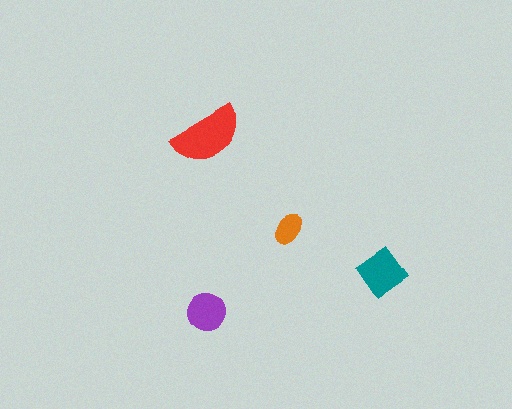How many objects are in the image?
There are 4 objects in the image.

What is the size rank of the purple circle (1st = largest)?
3rd.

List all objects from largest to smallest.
The red semicircle, the teal diamond, the purple circle, the orange ellipse.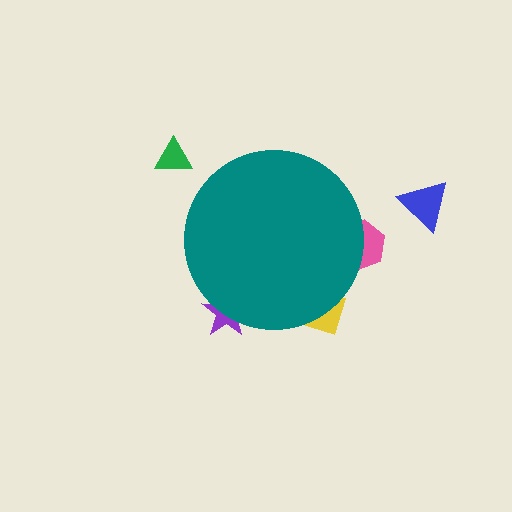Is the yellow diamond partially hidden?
Yes, the yellow diamond is partially hidden behind the teal circle.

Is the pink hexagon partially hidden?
Yes, the pink hexagon is partially hidden behind the teal circle.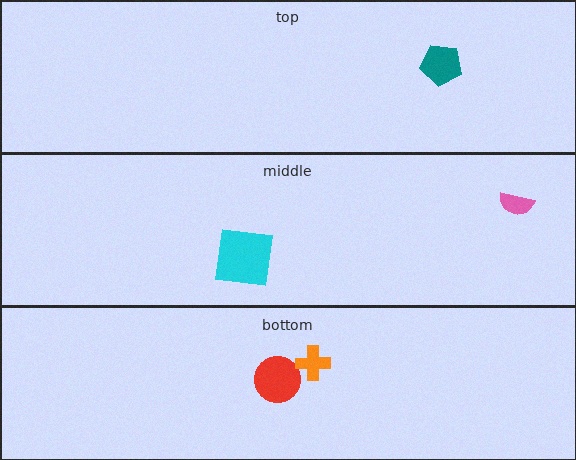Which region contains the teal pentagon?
The top region.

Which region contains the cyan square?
The middle region.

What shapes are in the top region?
The teal pentagon.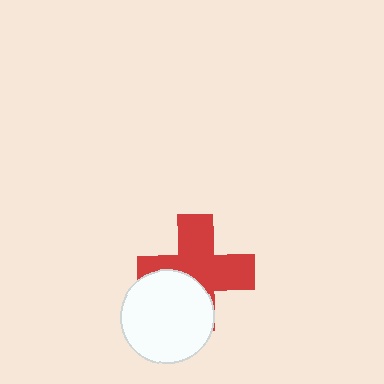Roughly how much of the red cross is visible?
About half of it is visible (roughly 64%).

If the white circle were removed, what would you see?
You would see the complete red cross.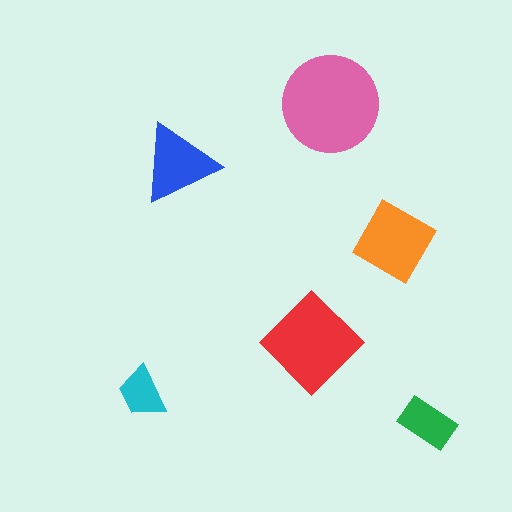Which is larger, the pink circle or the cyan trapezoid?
The pink circle.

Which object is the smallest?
The cyan trapezoid.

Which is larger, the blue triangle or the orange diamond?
The orange diamond.